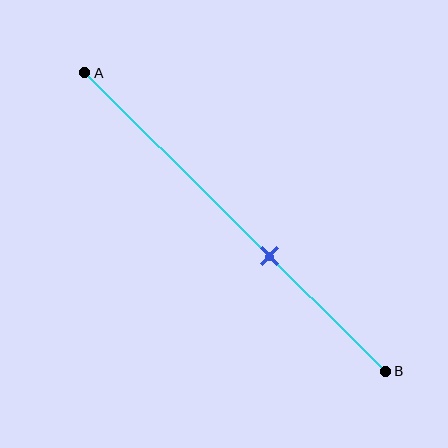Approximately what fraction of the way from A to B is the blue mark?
The blue mark is approximately 60% of the way from A to B.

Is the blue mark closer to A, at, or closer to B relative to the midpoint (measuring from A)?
The blue mark is closer to point B than the midpoint of segment AB.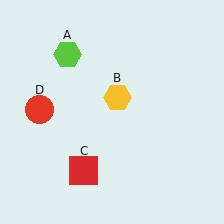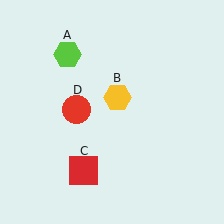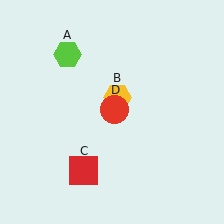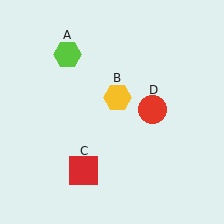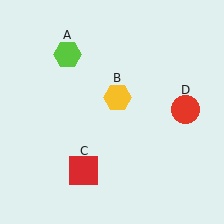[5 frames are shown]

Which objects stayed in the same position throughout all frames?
Lime hexagon (object A) and yellow hexagon (object B) and red square (object C) remained stationary.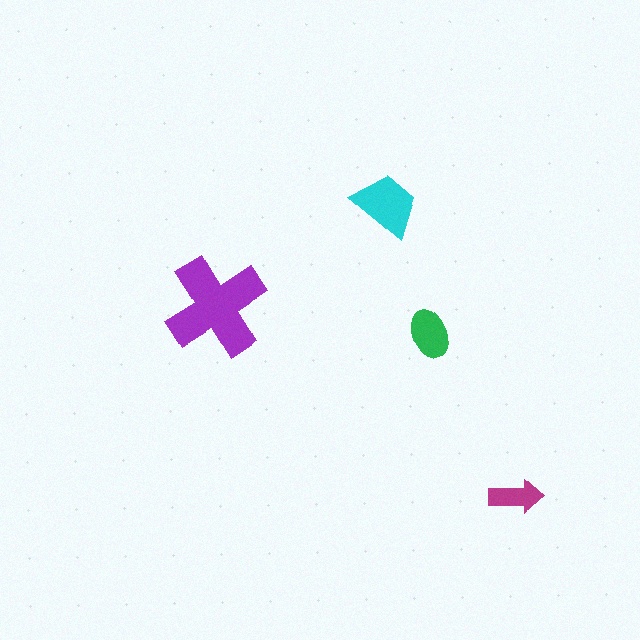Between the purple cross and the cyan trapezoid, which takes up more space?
The purple cross.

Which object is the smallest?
The magenta arrow.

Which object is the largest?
The purple cross.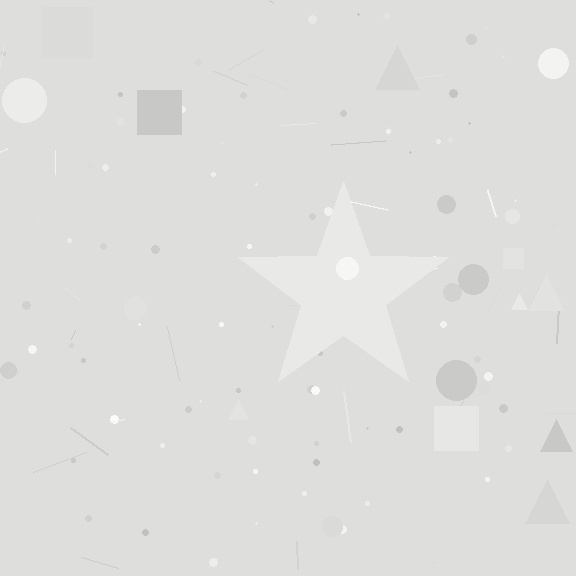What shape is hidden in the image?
A star is hidden in the image.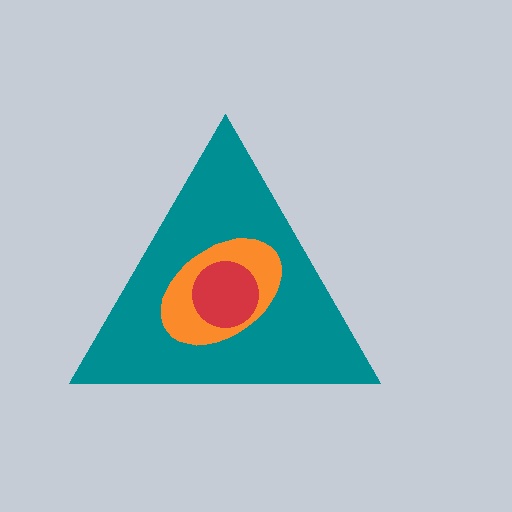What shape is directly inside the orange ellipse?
The red circle.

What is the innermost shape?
The red circle.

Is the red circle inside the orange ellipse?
Yes.